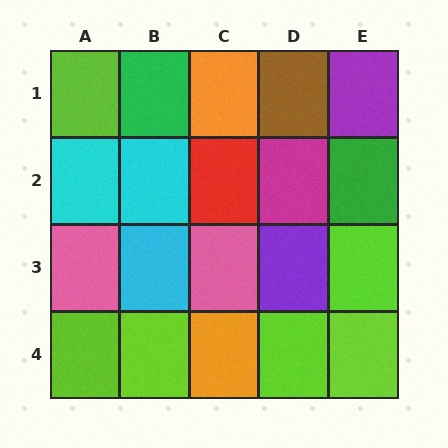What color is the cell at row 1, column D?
Brown.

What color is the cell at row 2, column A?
Cyan.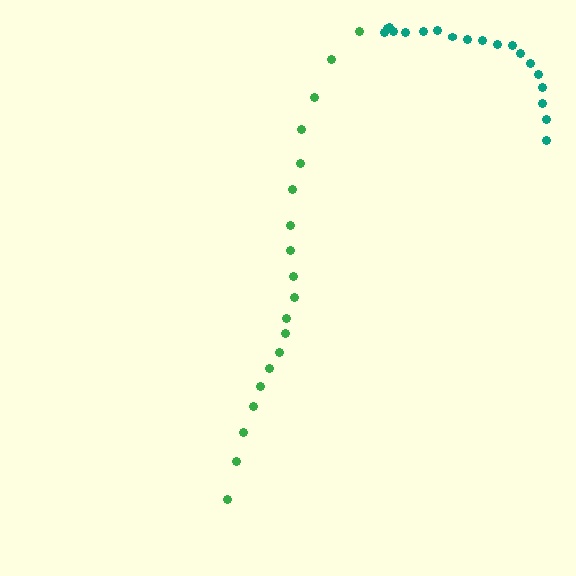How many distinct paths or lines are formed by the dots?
There are 2 distinct paths.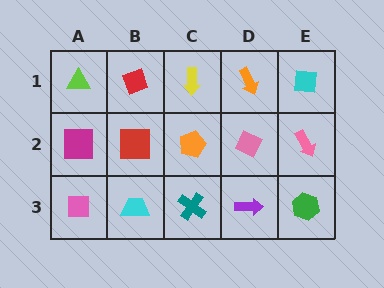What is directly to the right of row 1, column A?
A red diamond.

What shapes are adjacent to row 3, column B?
A red square (row 2, column B), a pink square (row 3, column A), a teal cross (row 3, column C).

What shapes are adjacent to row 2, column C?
A yellow arrow (row 1, column C), a teal cross (row 3, column C), a red square (row 2, column B), a pink diamond (row 2, column D).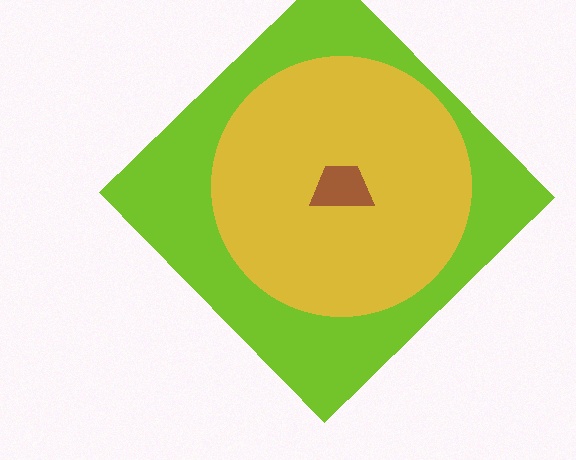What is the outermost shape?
The lime diamond.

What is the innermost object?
The brown trapezoid.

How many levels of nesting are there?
3.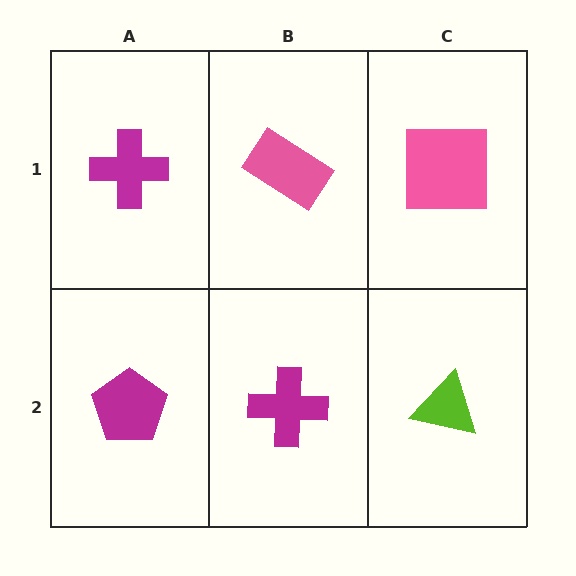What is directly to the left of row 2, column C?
A magenta cross.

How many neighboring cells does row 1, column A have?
2.